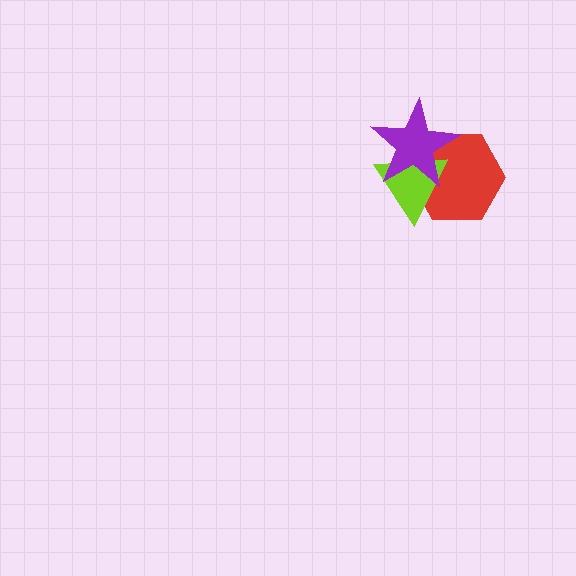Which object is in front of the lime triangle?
The purple star is in front of the lime triangle.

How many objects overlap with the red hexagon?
2 objects overlap with the red hexagon.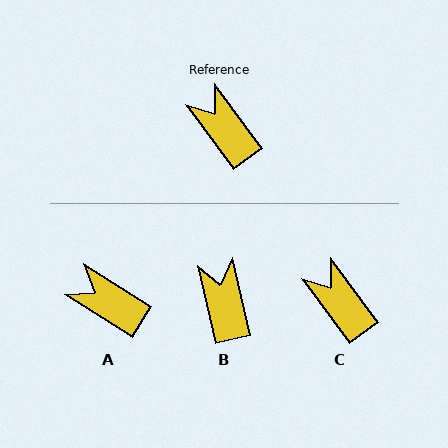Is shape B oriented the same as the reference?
No, it is off by about 24 degrees.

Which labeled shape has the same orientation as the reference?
C.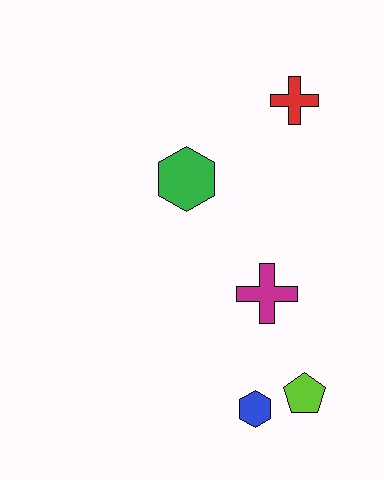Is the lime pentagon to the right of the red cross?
Yes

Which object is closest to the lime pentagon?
The blue hexagon is closest to the lime pentagon.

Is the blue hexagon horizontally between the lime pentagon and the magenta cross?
No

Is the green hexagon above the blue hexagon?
Yes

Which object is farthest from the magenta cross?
The red cross is farthest from the magenta cross.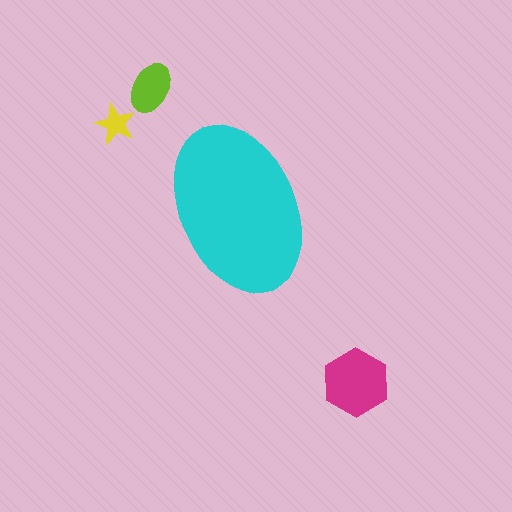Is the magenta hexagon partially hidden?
No, the magenta hexagon is fully visible.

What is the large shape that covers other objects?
A cyan ellipse.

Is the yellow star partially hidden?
No, the yellow star is fully visible.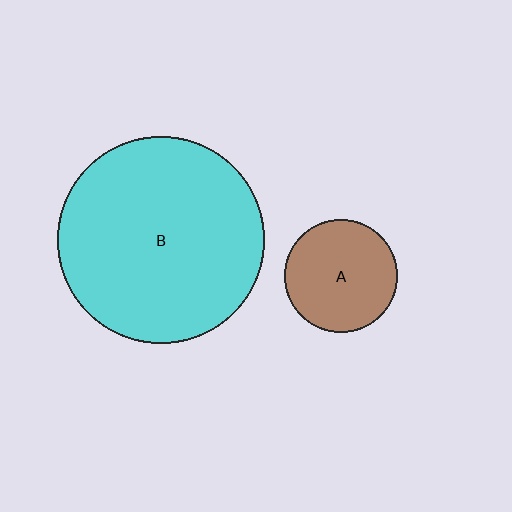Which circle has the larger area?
Circle B (cyan).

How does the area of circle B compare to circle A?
Approximately 3.3 times.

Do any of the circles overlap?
No, none of the circles overlap.